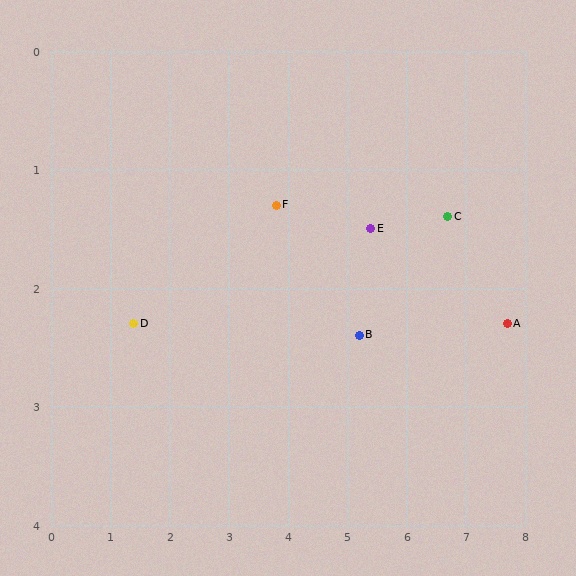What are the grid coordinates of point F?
Point F is at approximately (3.8, 1.3).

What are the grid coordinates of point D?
Point D is at approximately (1.4, 2.3).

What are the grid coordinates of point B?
Point B is at approximately (5.2, 2.4).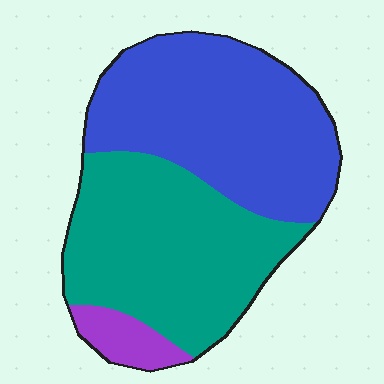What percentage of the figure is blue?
Blue takes up about one half (1/2) of the figure.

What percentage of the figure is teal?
Teal covers around 45% of the figure.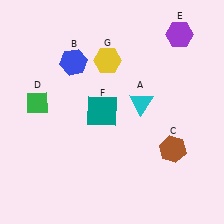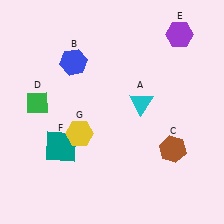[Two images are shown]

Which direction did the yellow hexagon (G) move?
The yellow hexagon (G) moved down.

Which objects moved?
The objects that moved are: the teal square (F), the yellow hexagon (G).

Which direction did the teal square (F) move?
The teal square (F) moved left.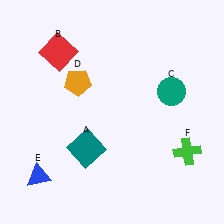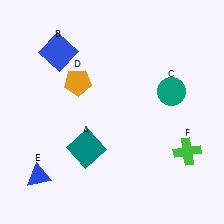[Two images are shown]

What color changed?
The square (B) changed from red in Image 1 to blue in Image 2.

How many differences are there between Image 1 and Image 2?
There is 1 difference between the two images.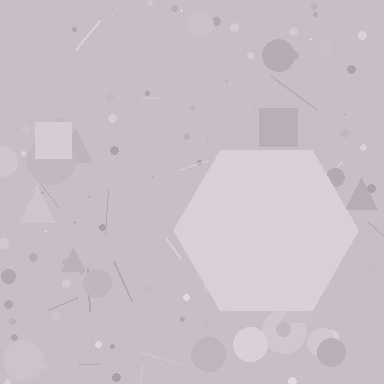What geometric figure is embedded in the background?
A hexagon is embedded in the background.